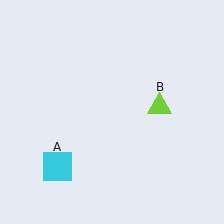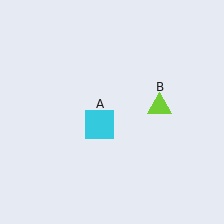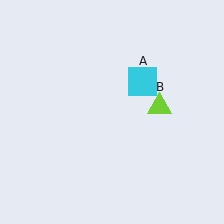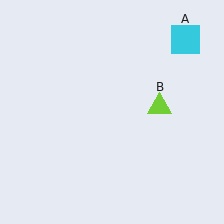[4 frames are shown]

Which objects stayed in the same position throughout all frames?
Lime triangle (object B) remained stationary.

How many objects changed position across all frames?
1 object changed position: cyan square (object A).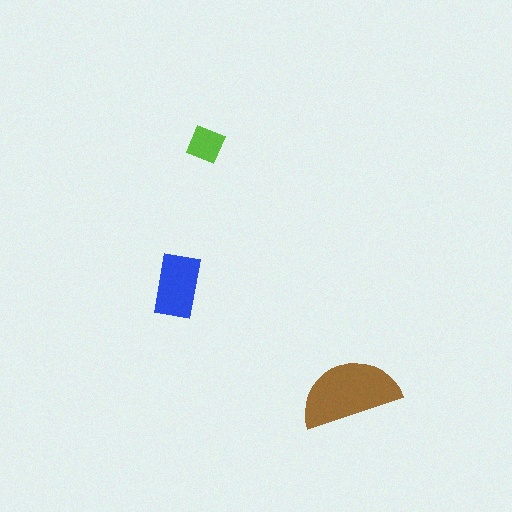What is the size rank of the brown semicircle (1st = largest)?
1st.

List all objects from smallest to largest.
The lime diamond, the blue rectangle, the brown semicircle.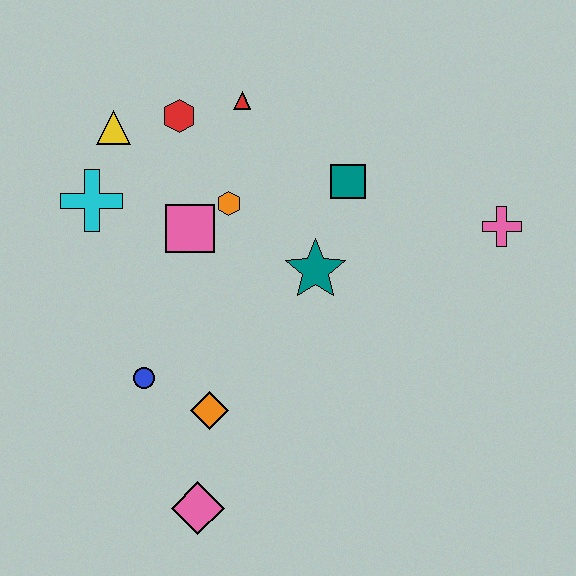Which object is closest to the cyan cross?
The yellow triangle is closest to the cyan cross.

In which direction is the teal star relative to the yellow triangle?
The teal star is to the right of the yellow triangle.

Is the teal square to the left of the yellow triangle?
No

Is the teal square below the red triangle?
Yes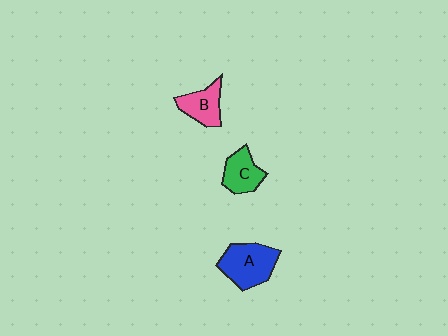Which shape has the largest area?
Shape A (blue).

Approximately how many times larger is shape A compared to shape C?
Approximately 1.5 times.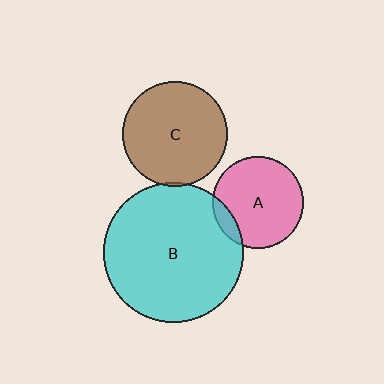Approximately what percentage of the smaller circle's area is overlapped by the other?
Approximately 5%.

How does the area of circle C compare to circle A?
Approximately 1.3 times.